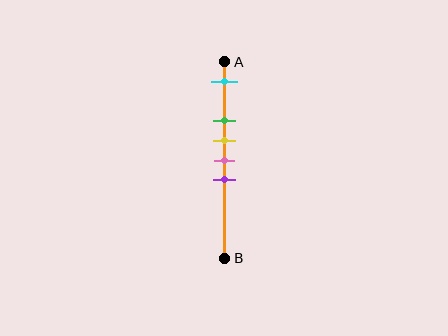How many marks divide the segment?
There are 5 marks dividing the segment.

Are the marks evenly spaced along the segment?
No, the marks are not evenly spaced.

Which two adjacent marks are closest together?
The yellow and pink marks are the closest adjacent pair.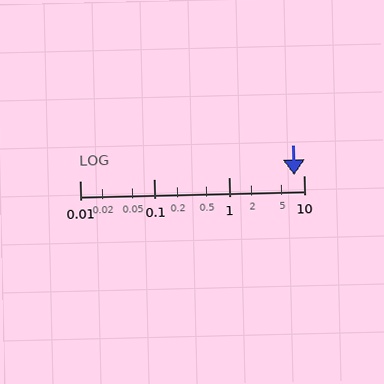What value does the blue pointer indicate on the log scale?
The pointer indicates approximately 7.4.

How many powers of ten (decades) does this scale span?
The scale spans 3 decades, from 0.01 to 10.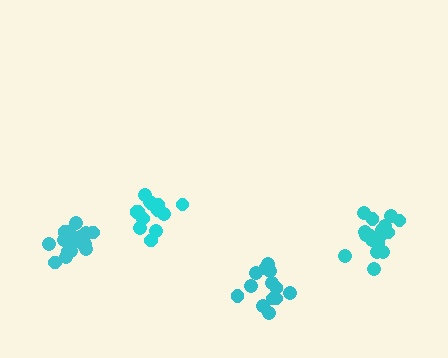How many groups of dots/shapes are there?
There are 4 groups.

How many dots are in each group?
Group 1: 18 dots, Group 2: 13 dots, Group 3: 13 dots, Group 4: 18 dots (62 total).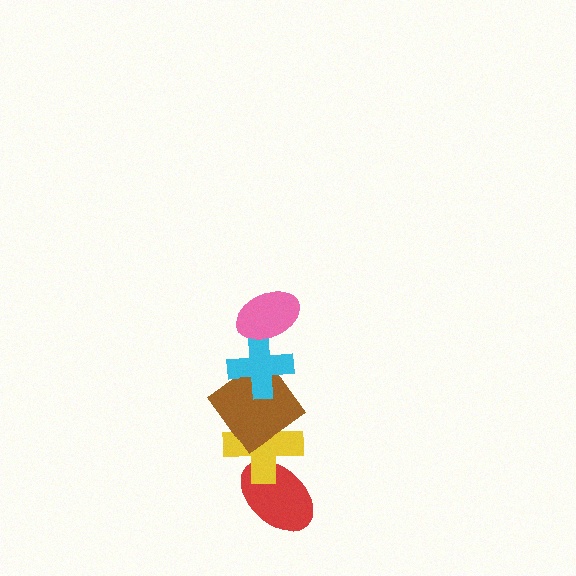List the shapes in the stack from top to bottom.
From top to bottom: the pink ellipse, the cyan cross, the brown diamond, the yellow cross, the red ellipse.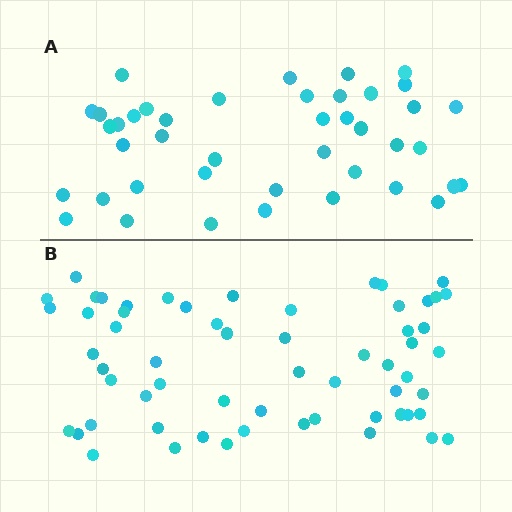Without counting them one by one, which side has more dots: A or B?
Region B (the bottom region) has more dots.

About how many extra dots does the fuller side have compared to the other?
Region B has approximately 20 more dots than region A.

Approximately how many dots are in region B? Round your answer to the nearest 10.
About 60 dots.